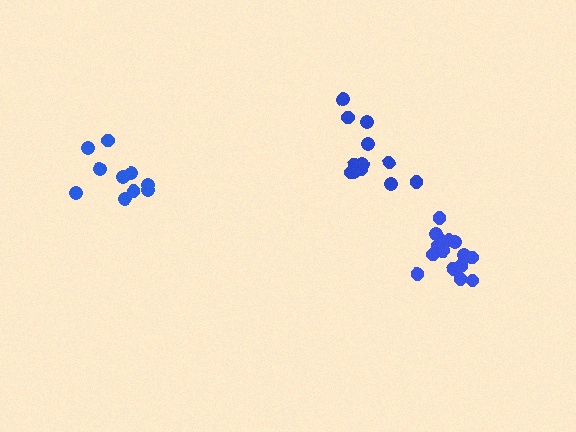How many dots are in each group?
Group 1: 10 dots, Group 2: 15 dots, Group 3: 12 dots (37 total).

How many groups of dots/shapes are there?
There are 3 groups.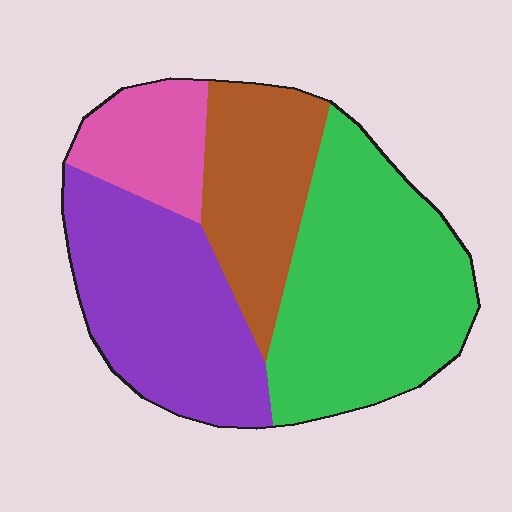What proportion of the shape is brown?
Brown covers about 20% of the shape.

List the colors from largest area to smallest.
From largest to smallest: green, purple, brown, pink.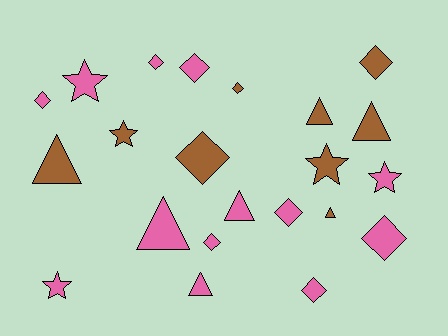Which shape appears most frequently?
Diamond, with 10 objects.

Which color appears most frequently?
Pink, with 13 objects.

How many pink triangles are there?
There are 3 pink triangles.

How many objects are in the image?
There are 22 objects.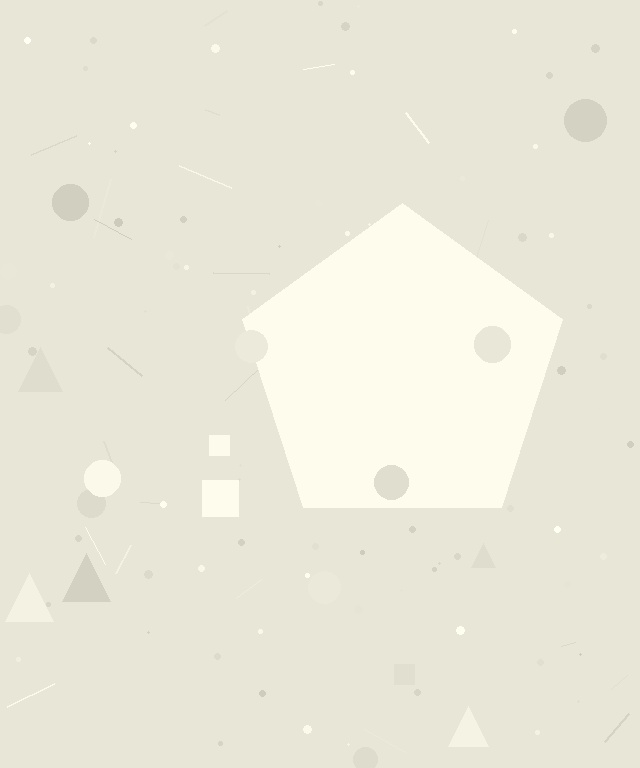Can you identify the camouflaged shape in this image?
The camouflaged shape is a pentagon.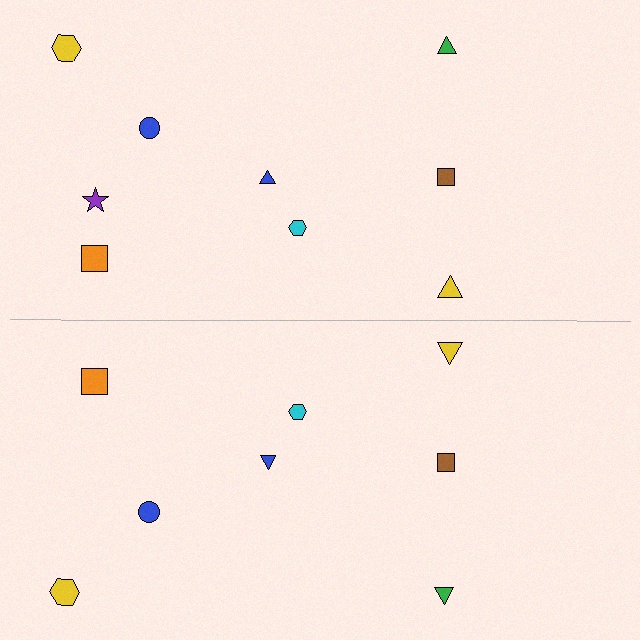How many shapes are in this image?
There are 17 shapes in this image.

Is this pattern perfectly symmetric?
No, the pattern is not perfectly symmetric. A purple star is missing from the bottom side.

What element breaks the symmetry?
A purple star is missing from the bottom side.